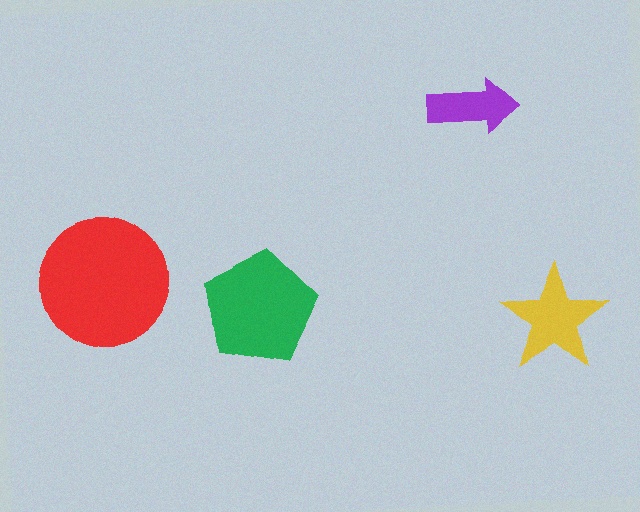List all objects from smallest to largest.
The purple arrow, the yellow star, the green pentagon, the red circle.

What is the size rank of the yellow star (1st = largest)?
3rd.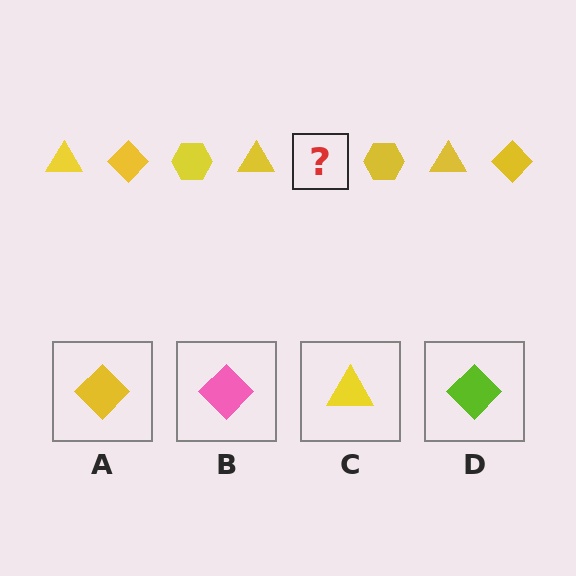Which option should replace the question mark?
Option A.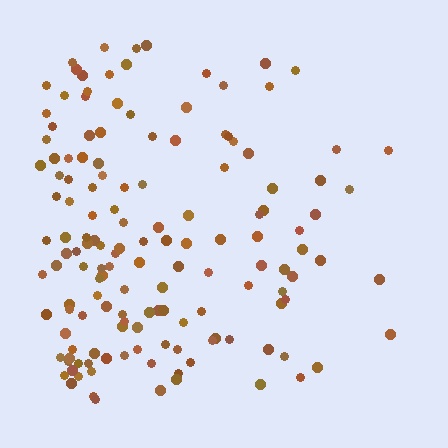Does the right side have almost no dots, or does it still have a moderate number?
Still a moderate number, just noticeably fewer than the left.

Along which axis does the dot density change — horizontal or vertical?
Horizontal.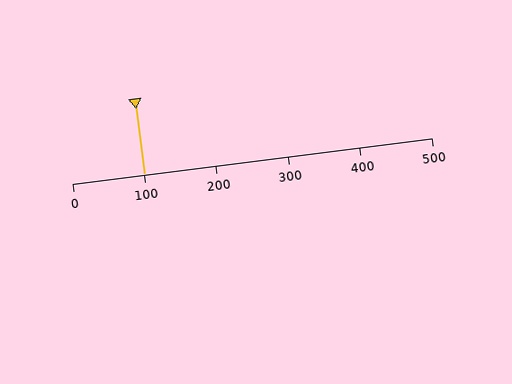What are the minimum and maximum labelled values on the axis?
The axis runs from 0 to 500.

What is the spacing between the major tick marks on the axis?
The major ticks are spaced 100 apart.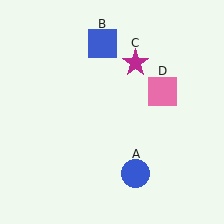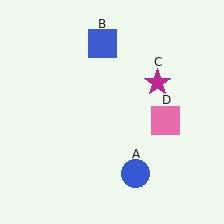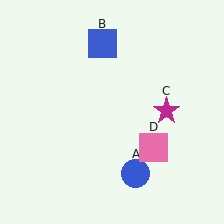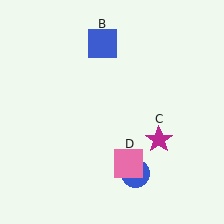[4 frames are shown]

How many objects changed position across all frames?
2 objects changed position: magenta star (object C), pink square (object D).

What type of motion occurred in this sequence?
The magenta star (object C), pink square (object D) rotated clockwise around the center of the scene.